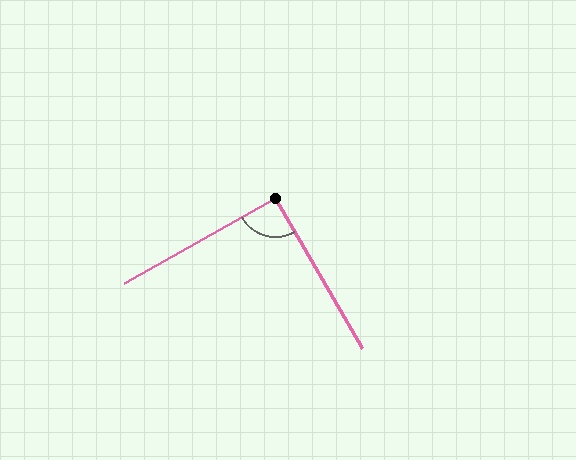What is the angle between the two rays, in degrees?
Approximately 91 degrees.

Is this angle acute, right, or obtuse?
It is approximately a right angle.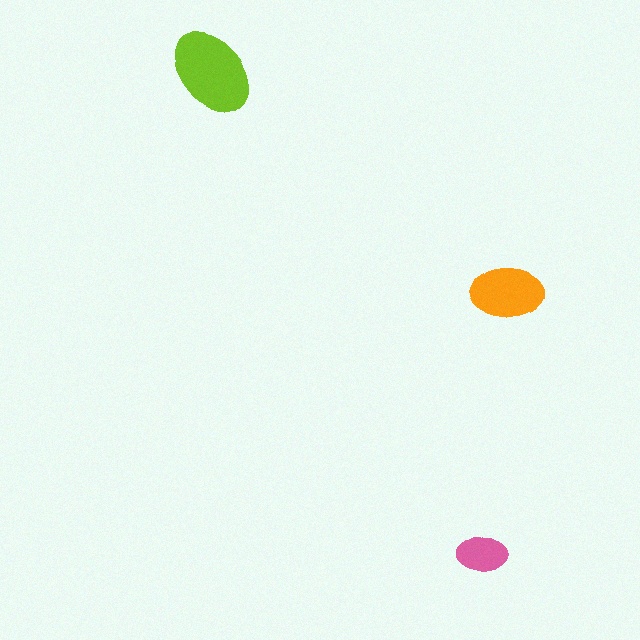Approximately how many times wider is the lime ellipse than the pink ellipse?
About 2 times wider.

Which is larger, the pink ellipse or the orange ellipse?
The orange one.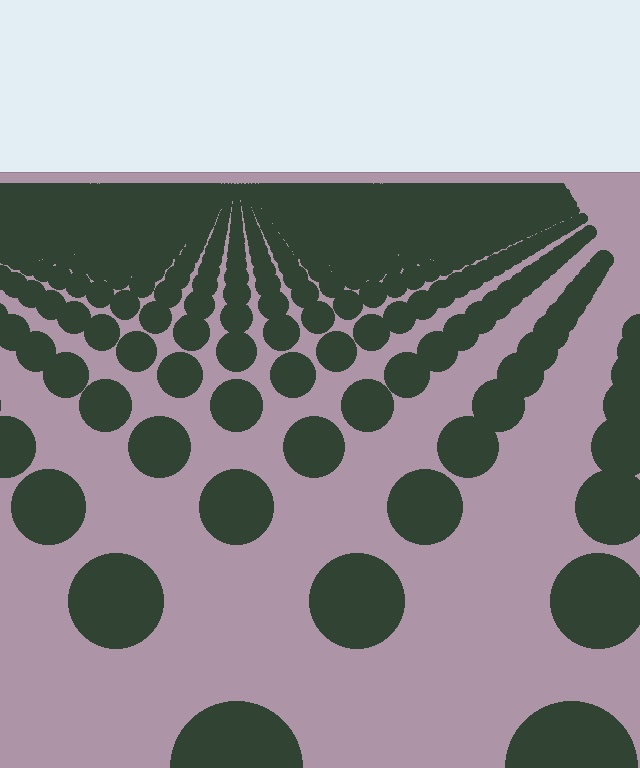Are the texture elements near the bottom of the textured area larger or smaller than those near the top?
Larger. Near the bottom, elements are closer to the viewer and appear at a bigger on-screen size.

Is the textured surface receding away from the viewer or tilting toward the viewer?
The surface is receding away from the viewer. Texture elements get smaller and denser toward the top.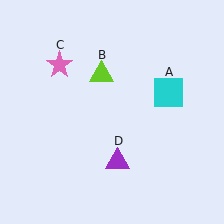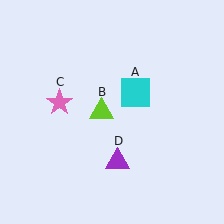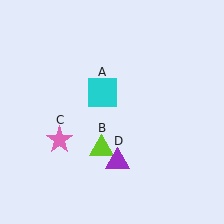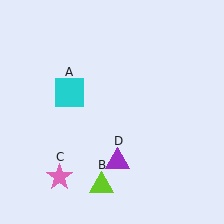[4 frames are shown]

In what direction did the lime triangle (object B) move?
The lime triangle (object B) moved down.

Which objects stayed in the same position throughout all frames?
Purple triangle (object D) remained stationary.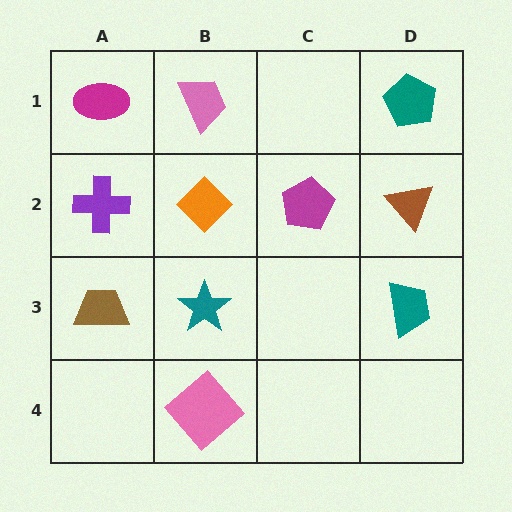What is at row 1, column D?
A teal pentagon.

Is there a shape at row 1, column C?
No, that cell is empty.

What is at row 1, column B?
A pink trapezoid.